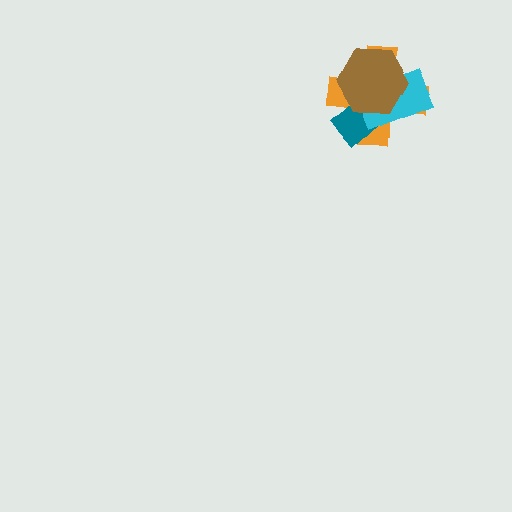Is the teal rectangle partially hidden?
Yes, it is partially covered by another shape.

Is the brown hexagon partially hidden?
No, no other shape covers it.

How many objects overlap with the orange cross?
3 objects overlap with the orange cross.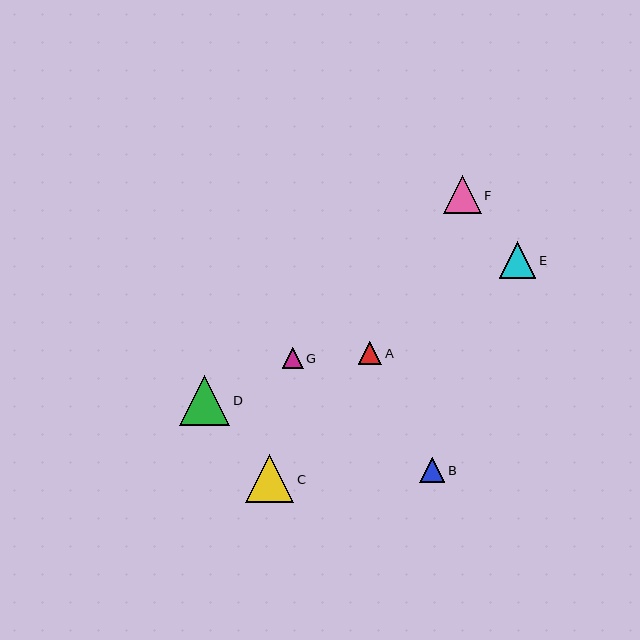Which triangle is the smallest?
Triangle G is the smallest with a size of approximately 21 pixels.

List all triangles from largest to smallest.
From largest to smallest: D, C, F, E, B, A, G.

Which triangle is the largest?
Triangle D is the largest with a size of approximately 50 pixels.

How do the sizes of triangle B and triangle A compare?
Triangle B and triangle A are approximately the same size.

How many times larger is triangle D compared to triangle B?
Triangle D is approximately 2.0 times the size of triangle B.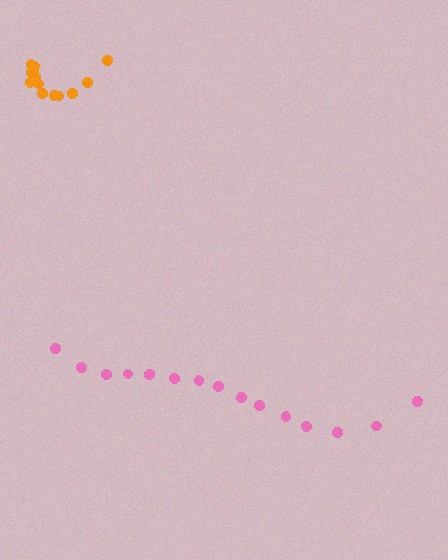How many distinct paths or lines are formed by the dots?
There are 2 distinct paths.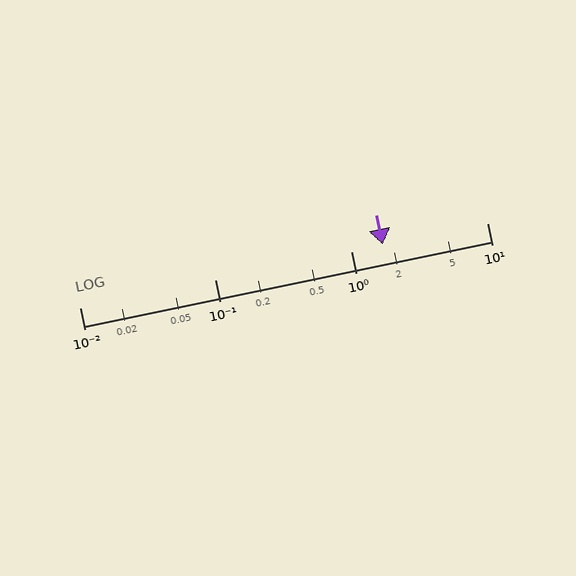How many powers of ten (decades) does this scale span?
The scale spans 3 decades, from 0.01 to 10.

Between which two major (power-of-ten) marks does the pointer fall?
The pointer is between 1 and 10.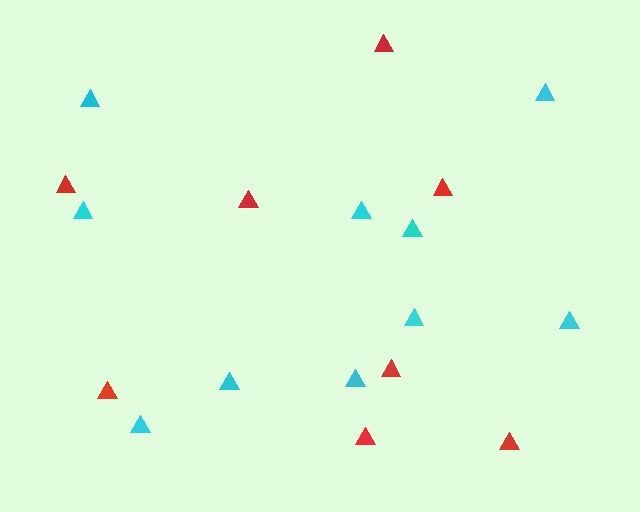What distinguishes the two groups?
There are 2 groups: one group of red triangles (8) and one group of cyan triangles (10).